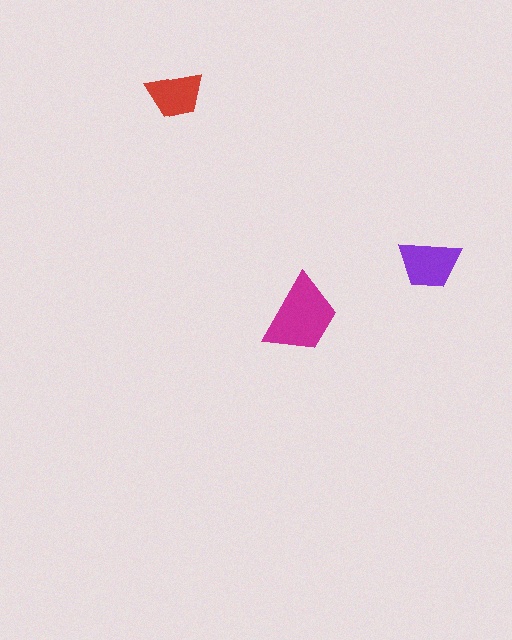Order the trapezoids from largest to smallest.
the magenta one, the purple one, the red one.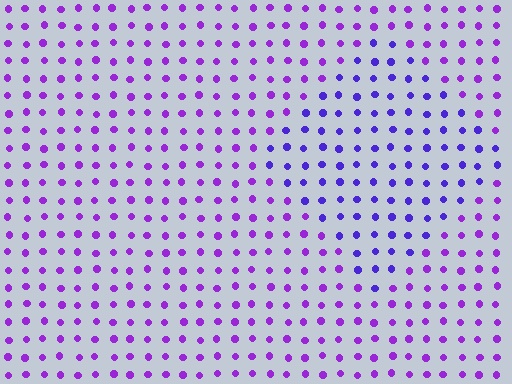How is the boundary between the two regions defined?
The boundary is defined purely by a slight shift in hue (about 27 degrees). Spacing, size, and orientation are identical on both sides.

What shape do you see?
I see a diamond.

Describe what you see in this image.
The image is filled with small purple elements in a uniform arrangement. A diamond-shaped region is visible where the elements are tinted to a slightly different hue, forming a subtle color boundary.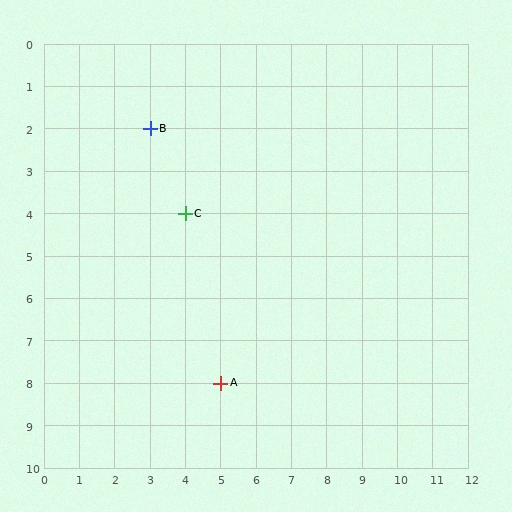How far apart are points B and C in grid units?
Points B and C are 1 column and 2 rows apart (about 2.2 grid units diagonally).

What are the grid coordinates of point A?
Point A is at grid coordinates (5, 8).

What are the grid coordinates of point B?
Point B is at grid coordinates (3, 2).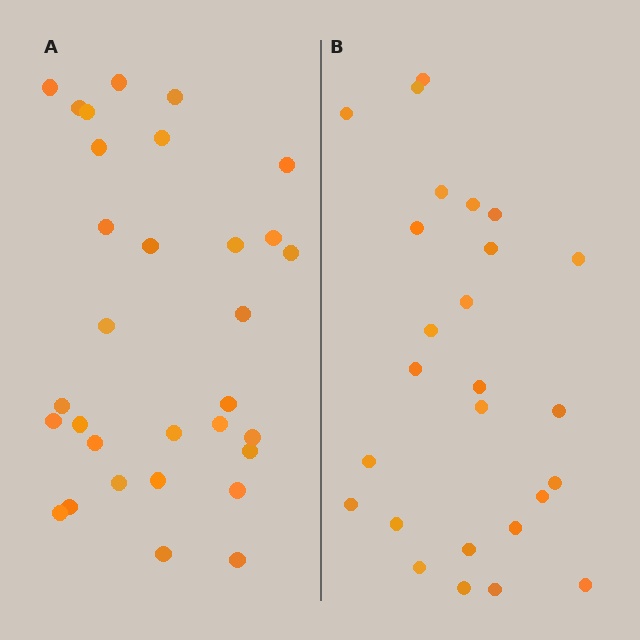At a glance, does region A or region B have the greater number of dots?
Region A (the left region) has more dots.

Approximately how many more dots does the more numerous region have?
Region A has about 5 more dots than region B.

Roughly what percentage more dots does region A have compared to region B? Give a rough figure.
About 20% more.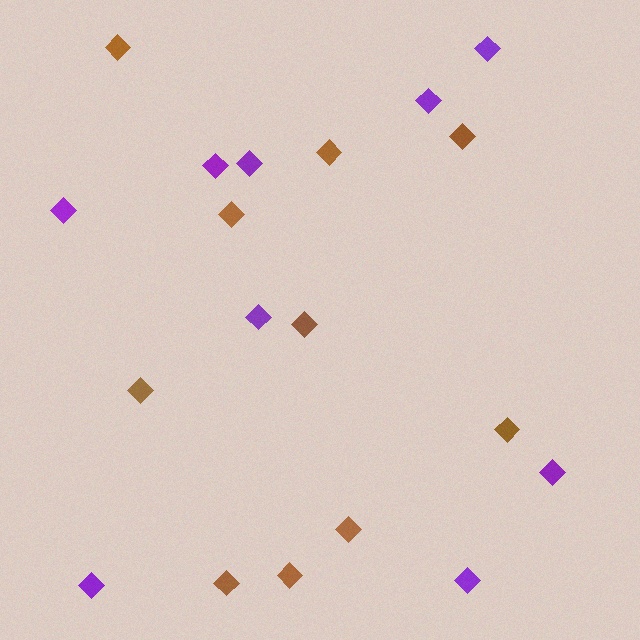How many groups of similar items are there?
There are 2 groups: one group of purple diamonds (9) and one group of brown diamonds (10).